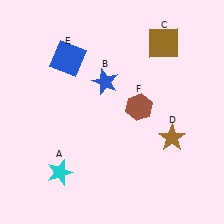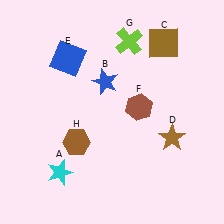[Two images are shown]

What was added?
A lime cross (G), a brown hexagon (H) were added in Image 2.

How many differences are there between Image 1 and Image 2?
There are 2 differences between the two images.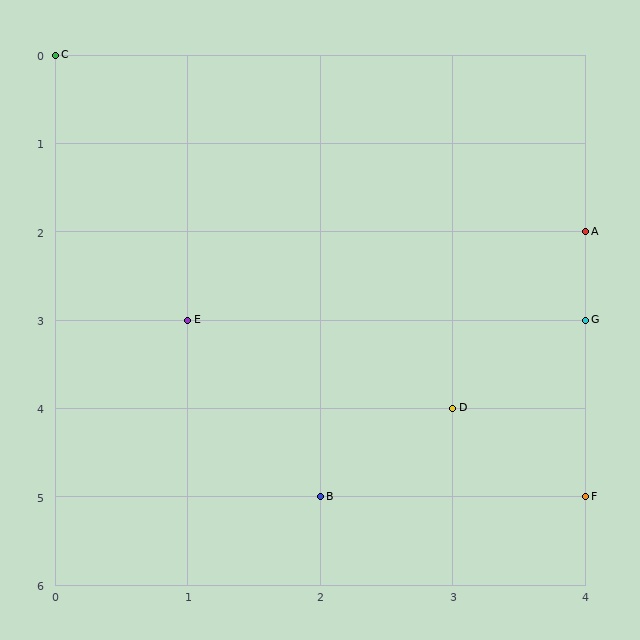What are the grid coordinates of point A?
Point A is at grid coordinates (4, 2).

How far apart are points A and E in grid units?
Points A and E are 3 columns and 1 row apart (about 3.2 grid units diagonally).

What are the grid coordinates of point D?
Point D is at grid coordinates (3, 4).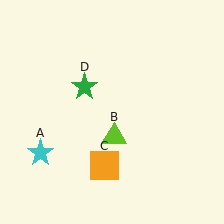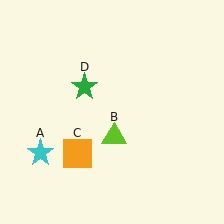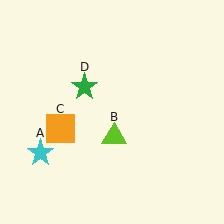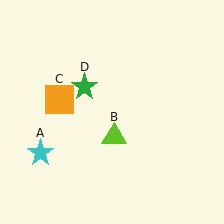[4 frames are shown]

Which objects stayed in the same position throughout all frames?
Cyan star (object A) and lime triangle (object B) and green star (object D) remained stationary.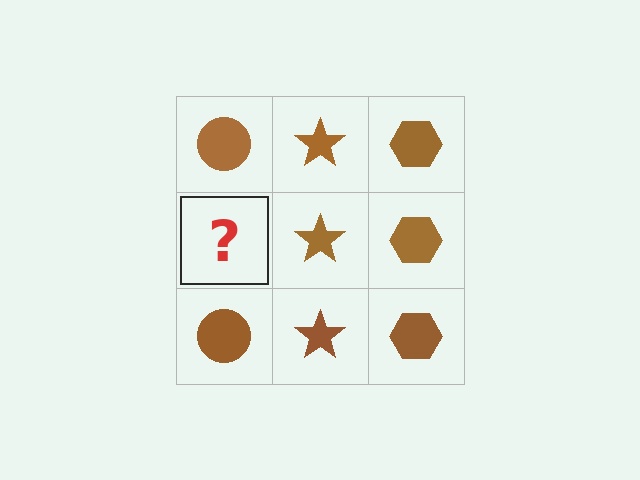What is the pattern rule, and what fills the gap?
The rule is that each column has a consistent shape. The gap should be filled with a brown circle.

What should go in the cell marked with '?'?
The missing cell should contain a brown circle.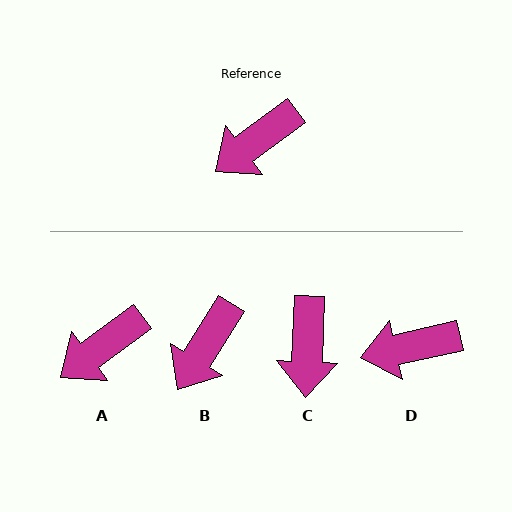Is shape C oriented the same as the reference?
No, it is off by about 51 degrees.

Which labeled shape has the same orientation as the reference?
A.